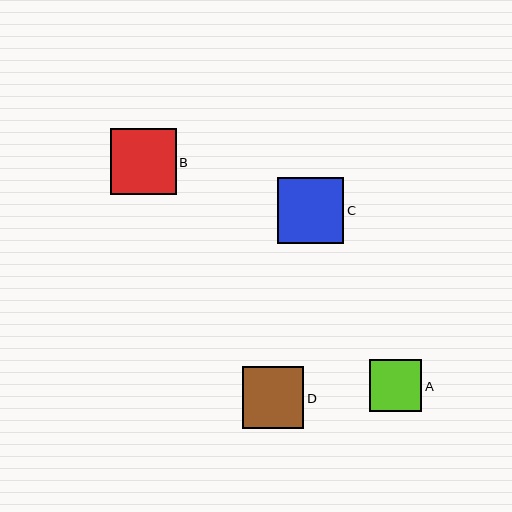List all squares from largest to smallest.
From largest to smallest: C, B, D, A.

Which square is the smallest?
Square A is the smallest with a size of approximately 52 pixels.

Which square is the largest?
Square C is the largest with a size of approximately 66 pixels.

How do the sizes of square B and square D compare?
Square B and square D are approximately the same size.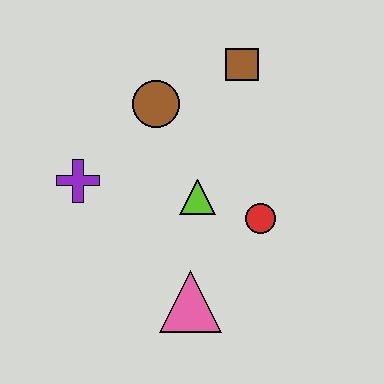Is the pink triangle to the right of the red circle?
No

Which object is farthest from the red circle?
The purple cross is farthest from the red circle.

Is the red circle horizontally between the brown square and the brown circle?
No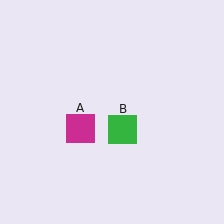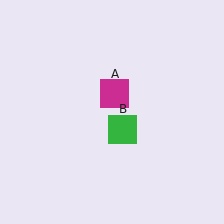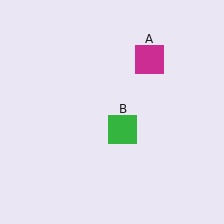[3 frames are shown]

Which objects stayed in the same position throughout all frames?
Green square (object B) remained stationary.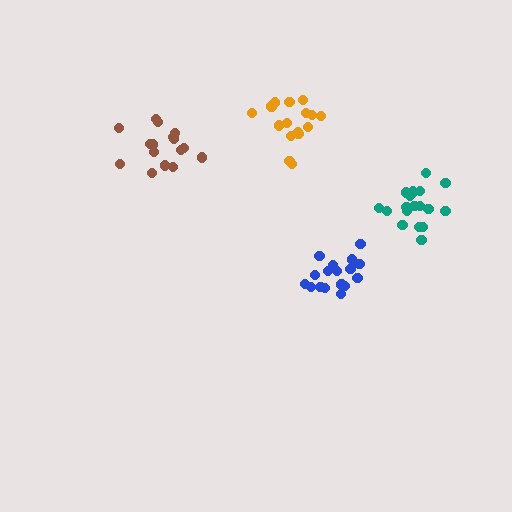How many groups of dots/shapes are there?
There are 4 groups.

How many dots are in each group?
Group 1: 17 dots, Group 2: 16 dots, Group 3: 20 dots, Group 4: 16 dots (69 total).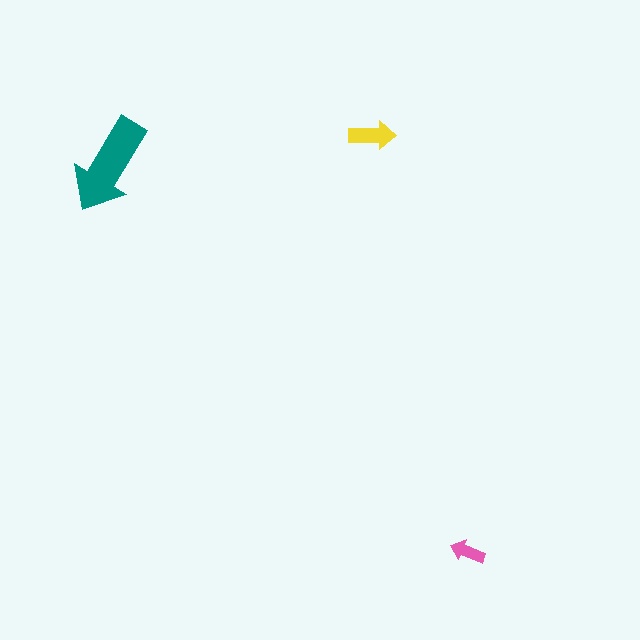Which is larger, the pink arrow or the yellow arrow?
The yellow one.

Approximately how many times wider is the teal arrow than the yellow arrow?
About 2 times wider.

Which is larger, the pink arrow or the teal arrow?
The teal one.